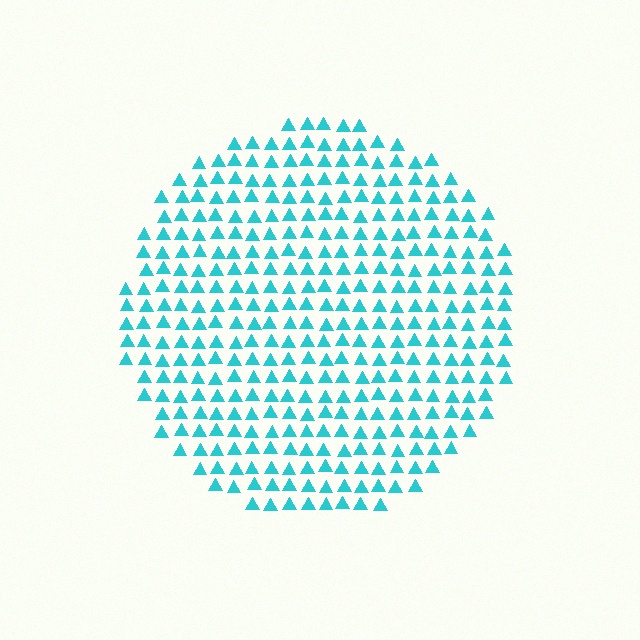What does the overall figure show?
The overall figure shows a circle.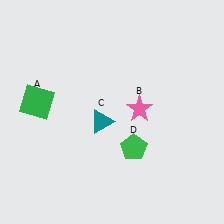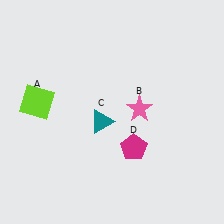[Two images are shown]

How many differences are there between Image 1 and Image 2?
There are 2 differences between the two images.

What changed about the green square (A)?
In Image 1, A is green. In Image 2, it changed to lime.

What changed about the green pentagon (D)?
In Image 1, D is green. In Image 2, it changed to magenta.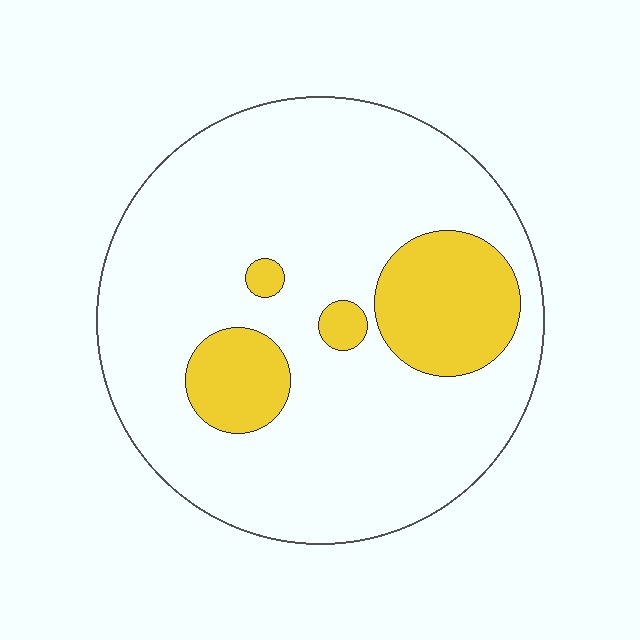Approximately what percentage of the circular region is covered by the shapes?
Approximately 20%.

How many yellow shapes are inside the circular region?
4.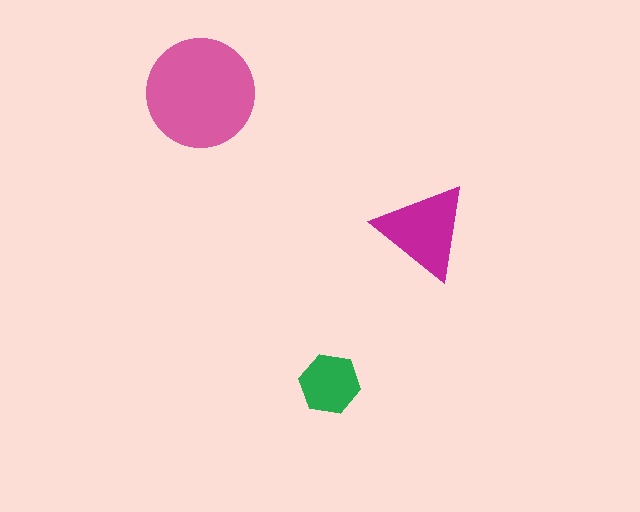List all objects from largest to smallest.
The pink circle, the magenta triangle, the green hexagon.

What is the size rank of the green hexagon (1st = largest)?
3rd.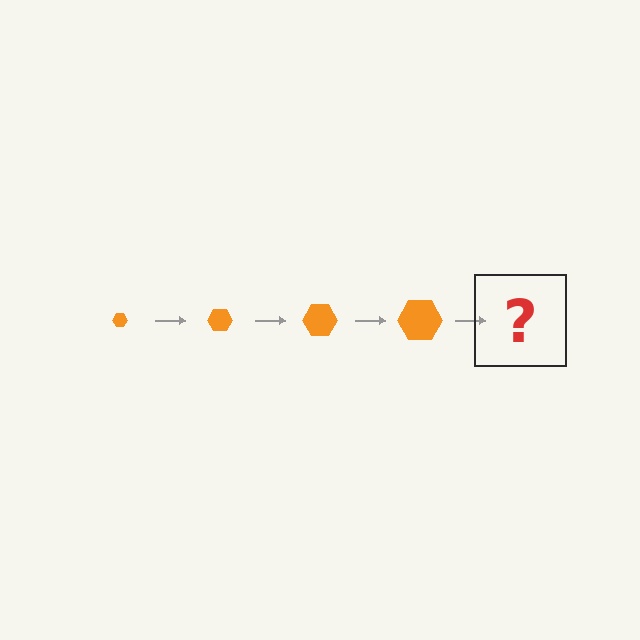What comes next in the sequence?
The next element should be an orange hexagon, larger than the previous one.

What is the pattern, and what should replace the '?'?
The pattern is that the hexagon gets progressively larger each step. The '?' should be an orange hexagon, larger than the previous one.